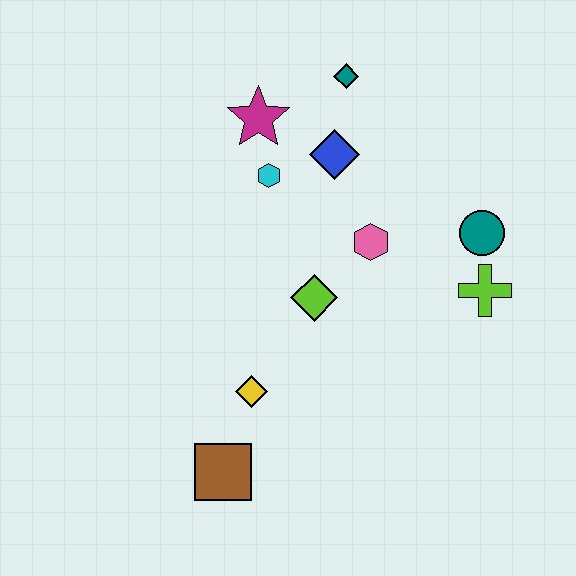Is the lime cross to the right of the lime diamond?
Yes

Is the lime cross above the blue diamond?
No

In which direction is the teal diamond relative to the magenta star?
The teal diamond is to the right of the magenta star.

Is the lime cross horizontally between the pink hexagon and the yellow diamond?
No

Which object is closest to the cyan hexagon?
The magenta star is closest to the cyan hexagon.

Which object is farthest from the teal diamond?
The brown square is farthest from the teal diamond.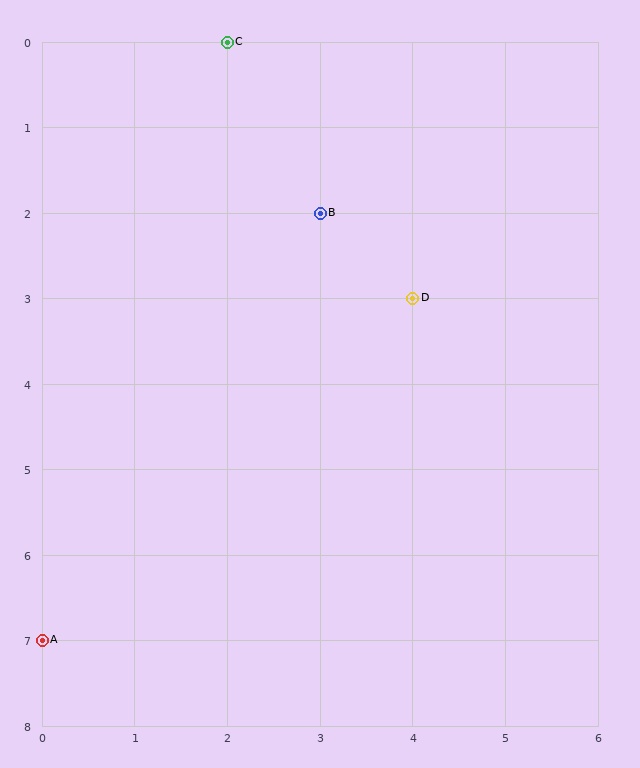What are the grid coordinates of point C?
Point C is at grid coordinates (2, 0).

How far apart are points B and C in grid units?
Points B and C are 1 column and 2 rows apart (about 2.2 grid units diagonally).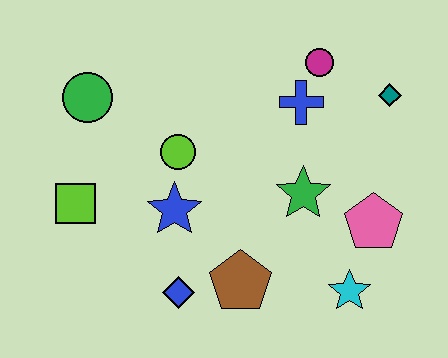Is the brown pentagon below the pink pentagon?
Yes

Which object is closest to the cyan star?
The pink pentagon is closest to the cyan star.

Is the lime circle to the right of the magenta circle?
No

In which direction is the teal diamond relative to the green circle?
The teal diamond is to the right of the green circle.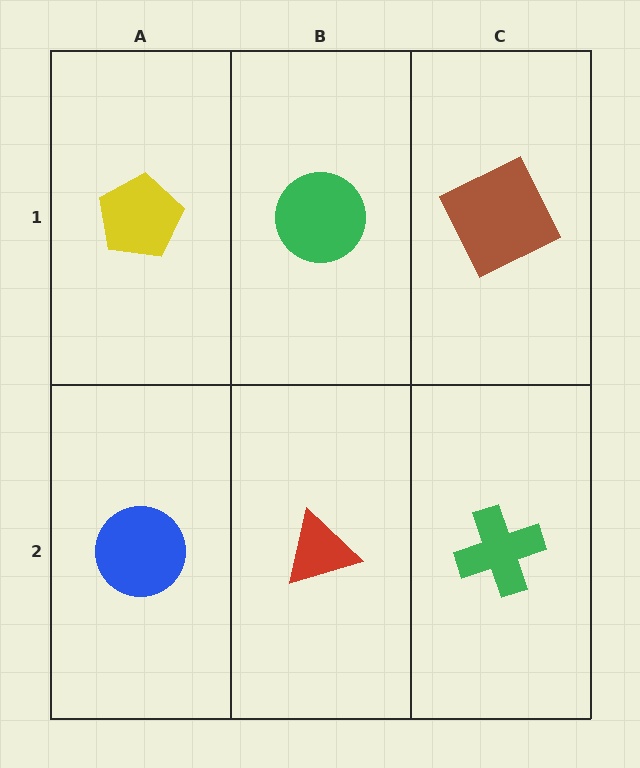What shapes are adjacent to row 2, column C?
A brown square (row 1, column C), a red triangle (row 2, column B).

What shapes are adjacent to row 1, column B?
A red triangle (row 2, column B), a yellow pentagon (row 1, column A), a brown square (row 1, column C).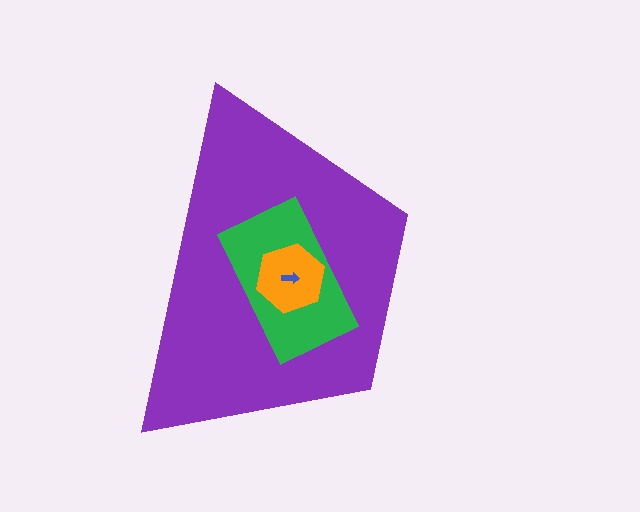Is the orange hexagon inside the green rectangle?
Yes.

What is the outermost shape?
The purple trapezoid.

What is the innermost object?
The blue arrow.